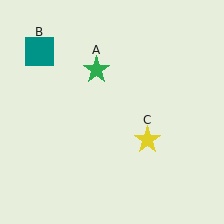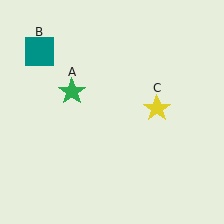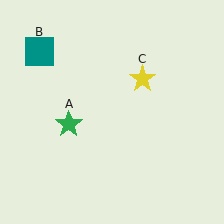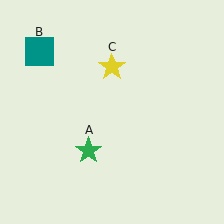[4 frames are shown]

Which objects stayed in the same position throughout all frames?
Teal square (object B) remained stationary.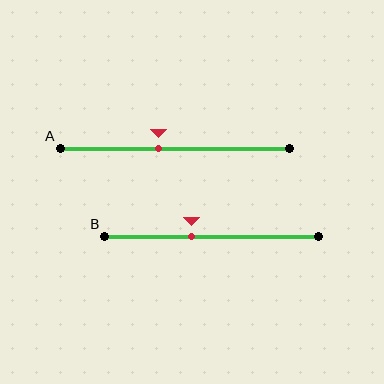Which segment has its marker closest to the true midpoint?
Segment A has its marker closest to the true midpoint.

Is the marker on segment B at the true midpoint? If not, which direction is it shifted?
No, the marker on segment B is shifted to the left by about 9% of the segment length.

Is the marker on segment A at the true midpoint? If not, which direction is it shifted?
No, the marker on segment A is shifted to the left by about 7% of the segment length.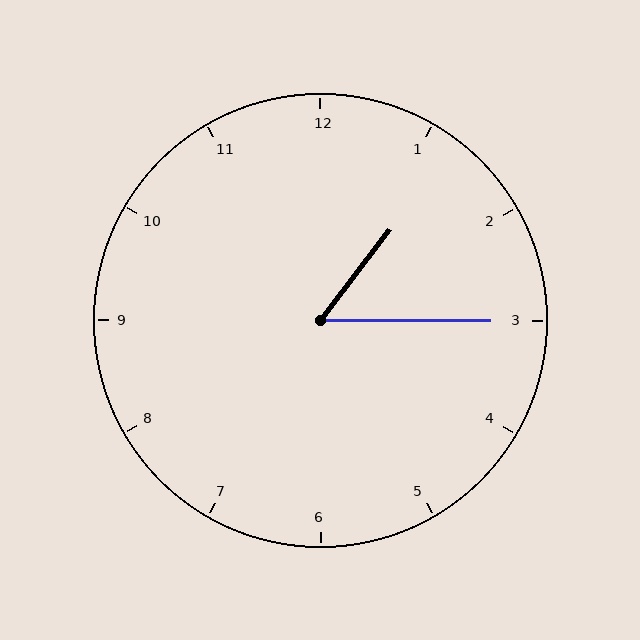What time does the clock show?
1:15.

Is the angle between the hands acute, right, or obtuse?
It is acute.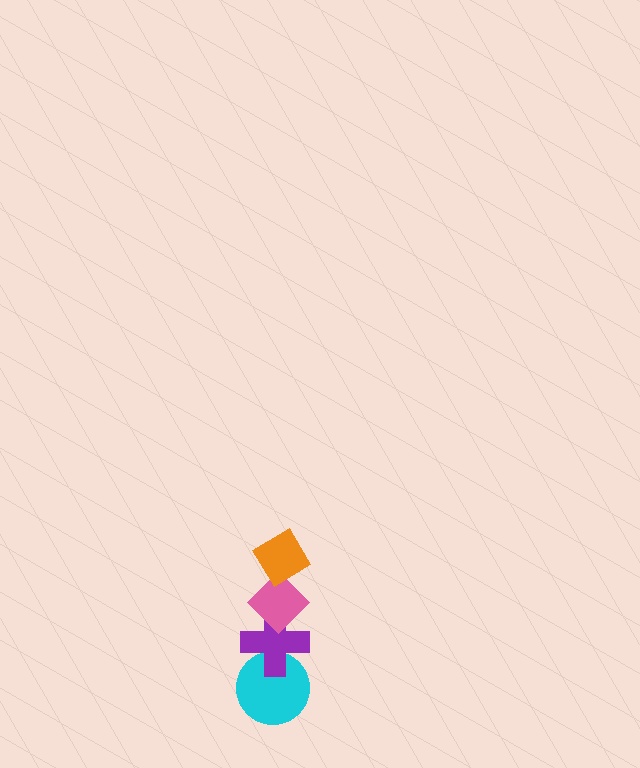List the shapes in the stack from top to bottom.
From top to bottom: the orange diamond, the pink diamond, the purple cross, the cyan circle.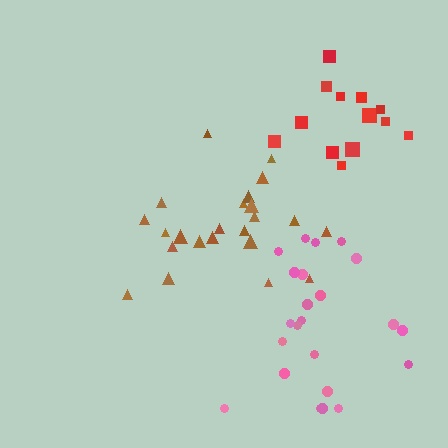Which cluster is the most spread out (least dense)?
Pink.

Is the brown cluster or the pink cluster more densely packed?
Brown.